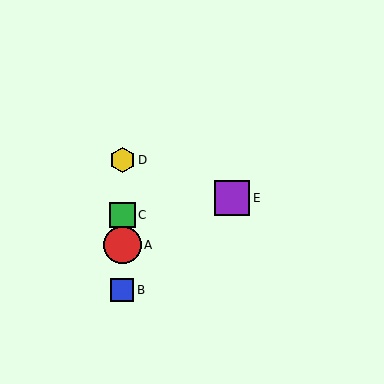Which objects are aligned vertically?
Objects A, B, C, D are aligned vertically.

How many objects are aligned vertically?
4 objects (A, B, C, D) are aligned vertically.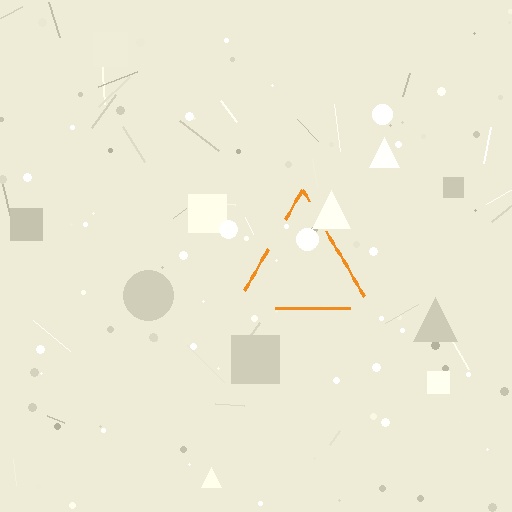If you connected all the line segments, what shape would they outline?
They would outline a triangle.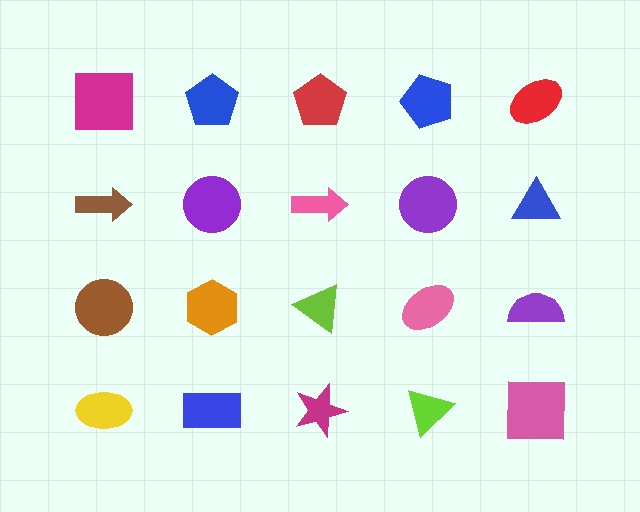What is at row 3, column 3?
A lime triangle.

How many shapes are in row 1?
5 shapes.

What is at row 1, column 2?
A blue pentagon.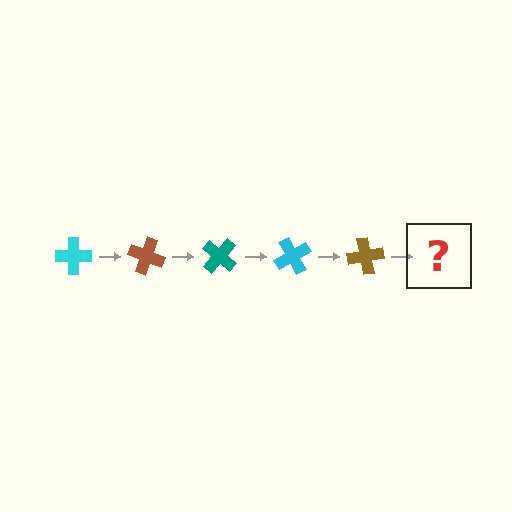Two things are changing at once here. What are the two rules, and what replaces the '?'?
The two rules are that it rotates 20 degrees each step and the color cycles through cyan, brown, and teal. The '?' should be a teal cross, rotated 100 degrees from the start.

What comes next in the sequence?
The next element should be a teal cross, rotated 100 degrees from the start.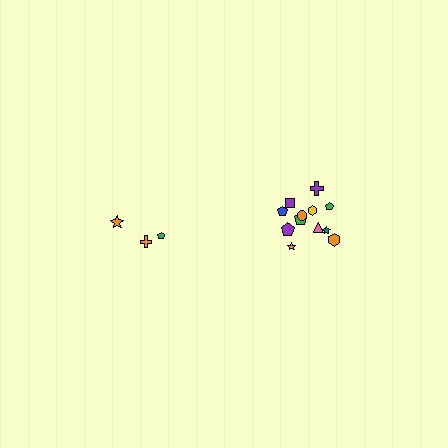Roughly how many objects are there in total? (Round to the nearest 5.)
Roughly 15 objects in total.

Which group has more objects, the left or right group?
The right group.